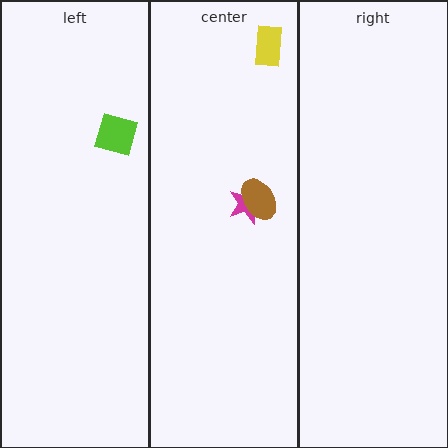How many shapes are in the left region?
1.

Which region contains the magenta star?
The center region.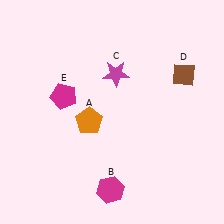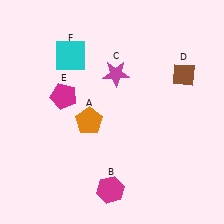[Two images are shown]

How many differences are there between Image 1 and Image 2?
There is 1 difference between the two images.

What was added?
A cyan square (F) was added in Image 2.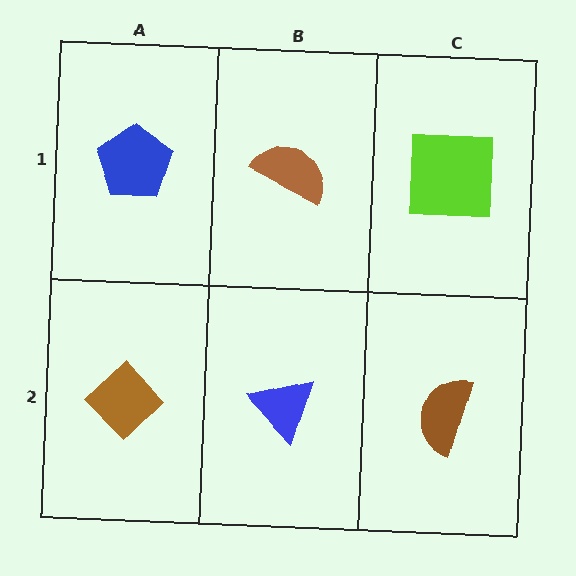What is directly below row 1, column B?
A blue triangle.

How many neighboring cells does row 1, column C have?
2.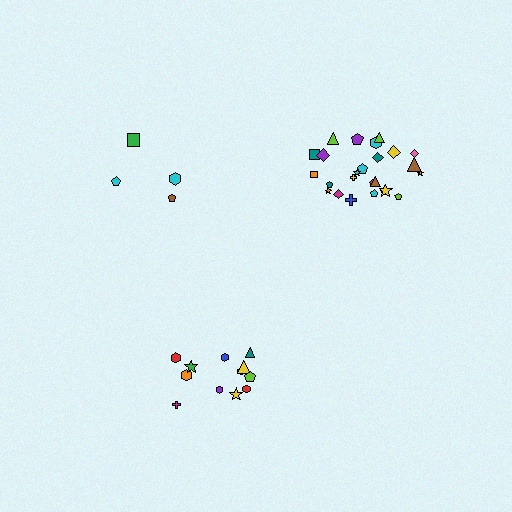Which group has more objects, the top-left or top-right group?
The top-right group.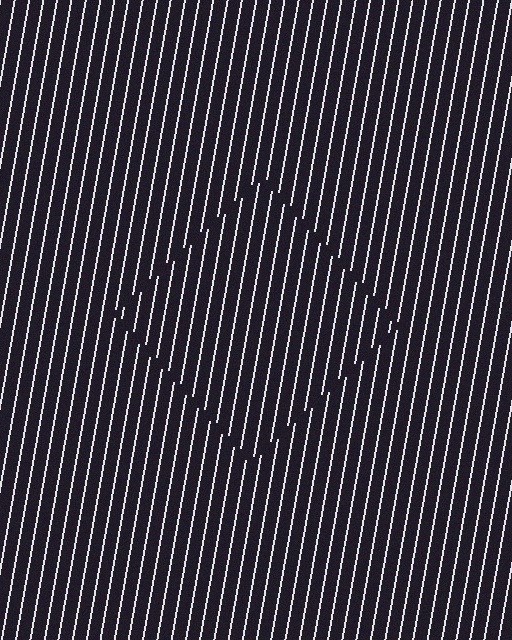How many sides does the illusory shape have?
4 sides — the line-ends trace a square.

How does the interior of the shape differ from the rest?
The interior of the shape contains the same grating, shifted by half a period — the contour is defined by the phase discontinuity where line-ends from the inner and outer gratings abut.